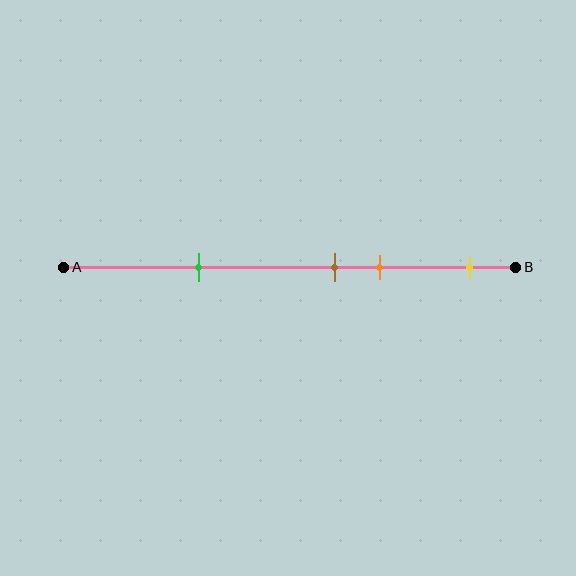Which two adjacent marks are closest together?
The brown and orange marks are the closest adjacent pair.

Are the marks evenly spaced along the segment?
No, the marks are not evenly spaced.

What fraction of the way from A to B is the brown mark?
The brown mark is approximately 60% (0.6) of the way from A to B.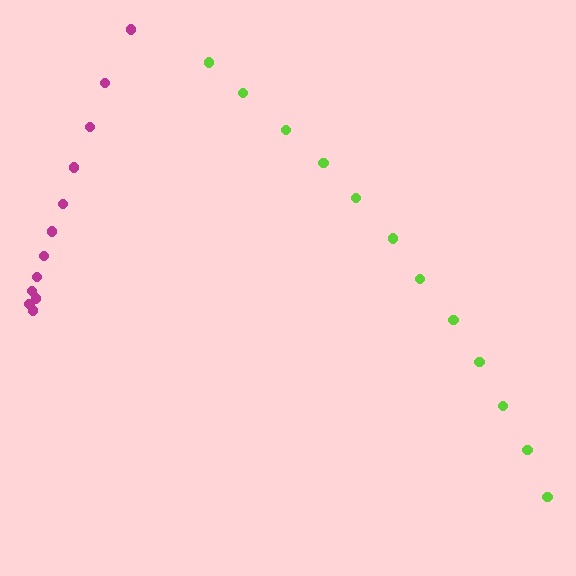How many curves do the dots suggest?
There are 2 distinct paths.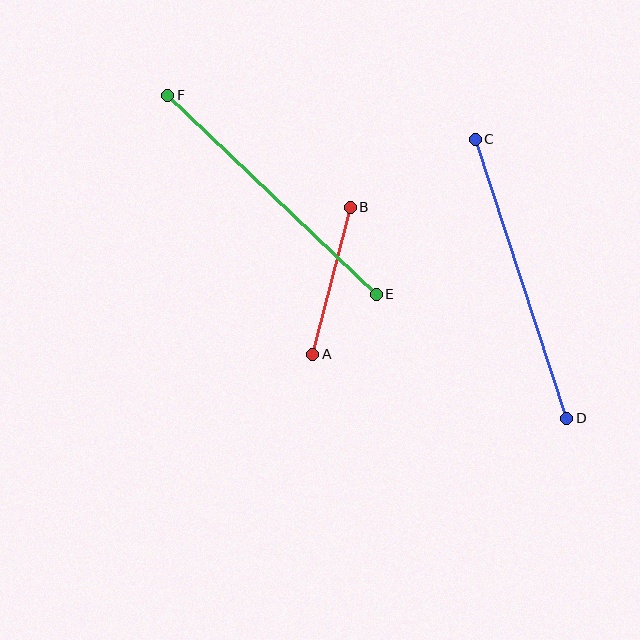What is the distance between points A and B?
The distance is approximately 151 pixels.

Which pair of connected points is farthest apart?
Points C and D are farthest apart.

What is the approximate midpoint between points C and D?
The midpoint is at approximately (521, 279) pixels.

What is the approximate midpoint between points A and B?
The midpoint is at approximately (331, 281) pixels.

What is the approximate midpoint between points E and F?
The midpoint is at approximately (272, 195) pixels.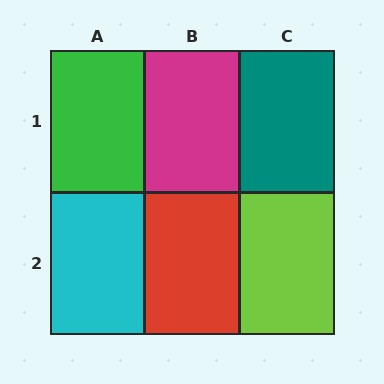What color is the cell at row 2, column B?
Red.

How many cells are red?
1 cell is red.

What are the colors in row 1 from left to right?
Green, magenta, teal.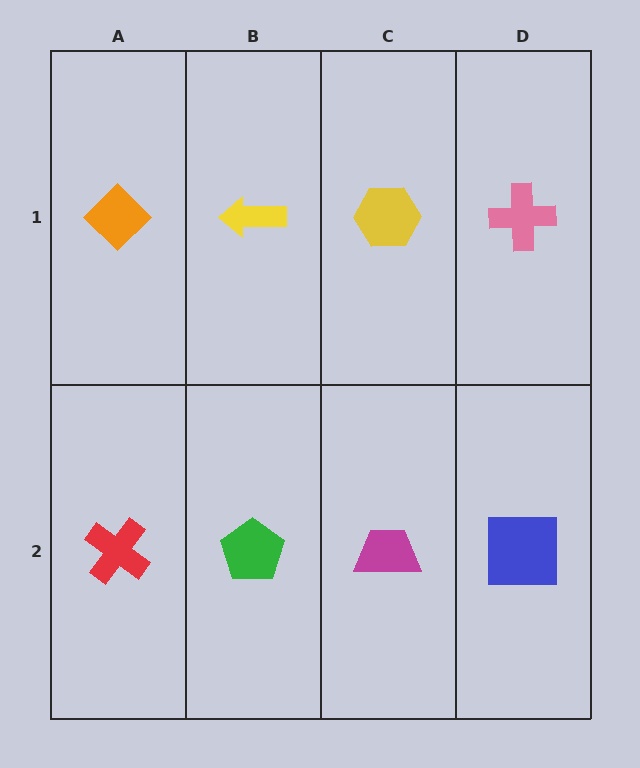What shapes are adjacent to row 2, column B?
A yellow arrow (row 1, column B), a red cross (row 2, column A), a magenta trapezoid (row 2, column C).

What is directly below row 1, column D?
A blue square.